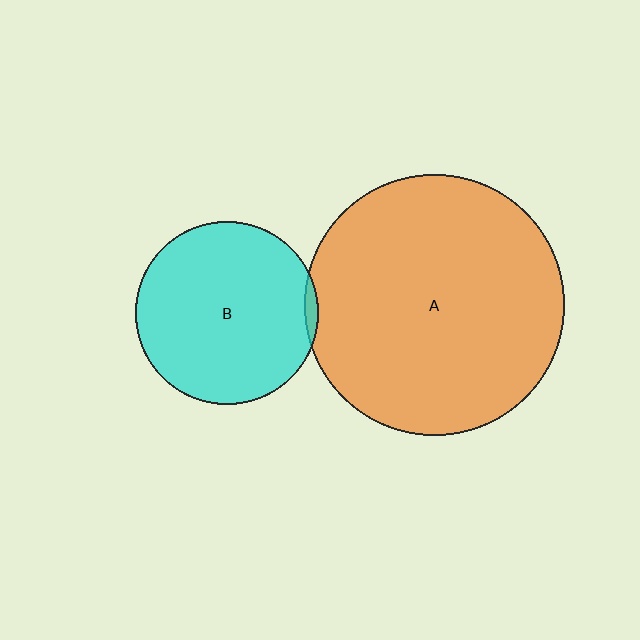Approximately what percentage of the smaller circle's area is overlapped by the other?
Approximately 5%.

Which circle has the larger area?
Circle A (orange).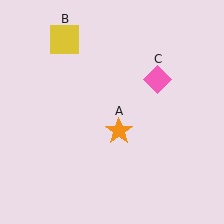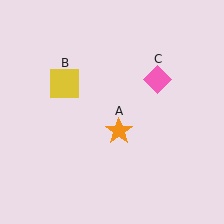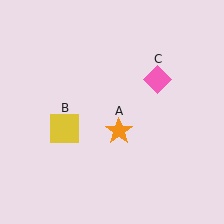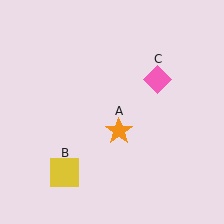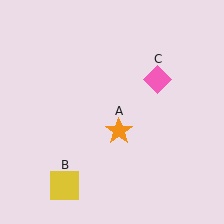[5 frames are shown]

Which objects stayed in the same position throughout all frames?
Orange star (object A) and pink diamond (object C) remained stationary.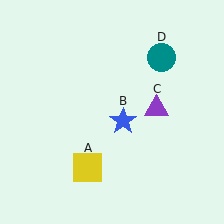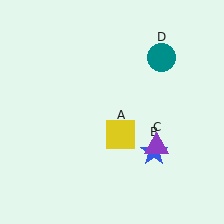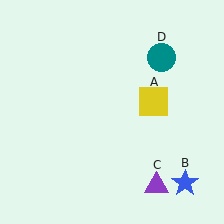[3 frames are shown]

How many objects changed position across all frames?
3 objects changed position: yellow square (object A), blue star (object B), purple triangle (object C).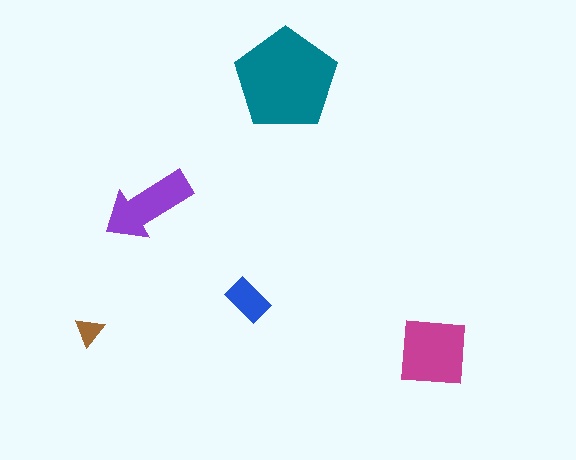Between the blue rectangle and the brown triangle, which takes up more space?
The blue rectangle.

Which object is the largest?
The teal pentagon.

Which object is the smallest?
The brown triangle.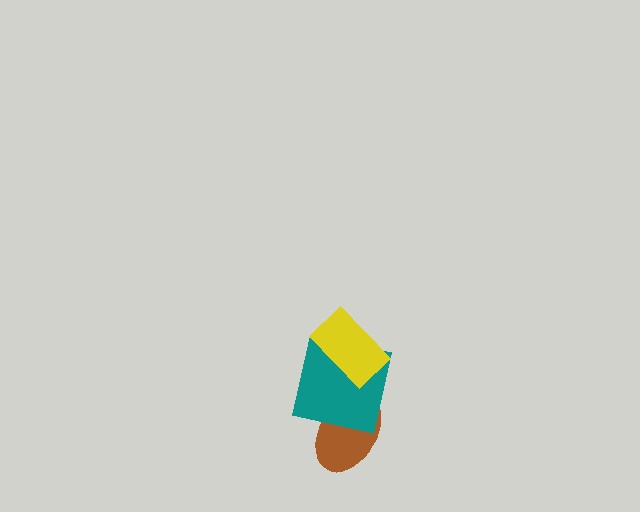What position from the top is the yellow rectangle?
The yellow rectangle is 1st from the top.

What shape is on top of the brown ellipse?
The teal square is on top of the brown ellipse.